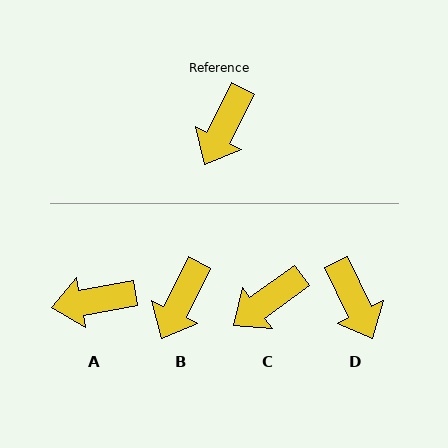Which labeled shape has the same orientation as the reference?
B.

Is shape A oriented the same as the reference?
No, it is off by about 54 degrees.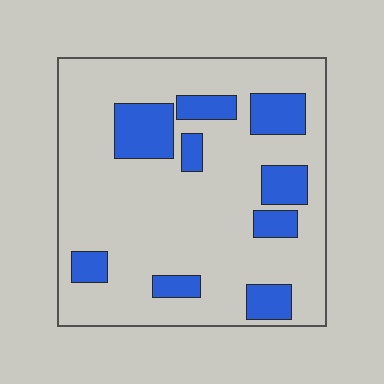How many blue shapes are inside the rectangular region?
9.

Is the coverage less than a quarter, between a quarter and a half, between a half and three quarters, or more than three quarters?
Less than a quarter.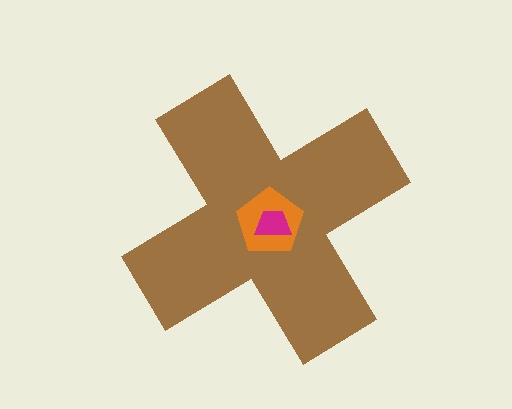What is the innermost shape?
The magenta trapezoid.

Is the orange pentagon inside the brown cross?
Yes.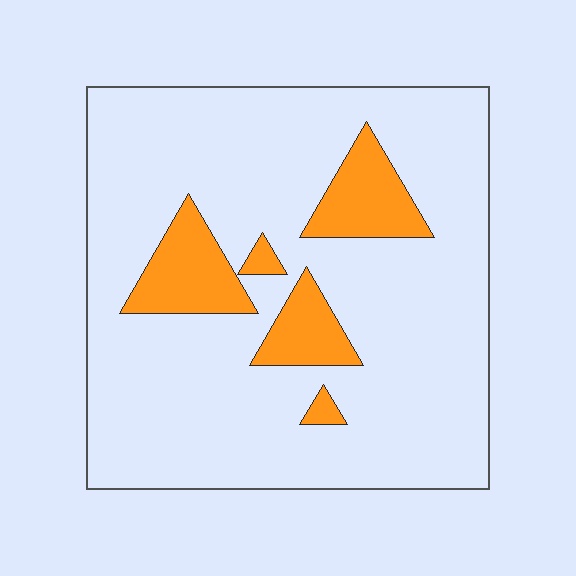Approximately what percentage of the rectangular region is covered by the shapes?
Approximately 15%.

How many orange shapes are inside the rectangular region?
5.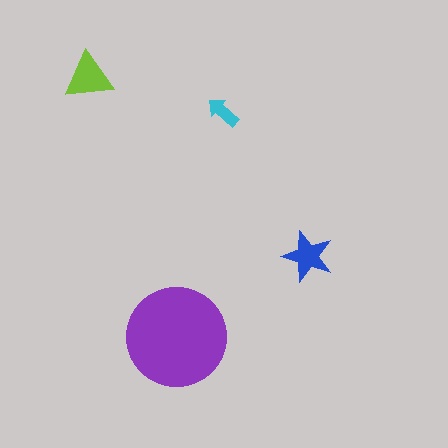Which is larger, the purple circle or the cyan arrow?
The purple circle.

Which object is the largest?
The purple circle.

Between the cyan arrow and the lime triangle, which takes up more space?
The lime triangle.